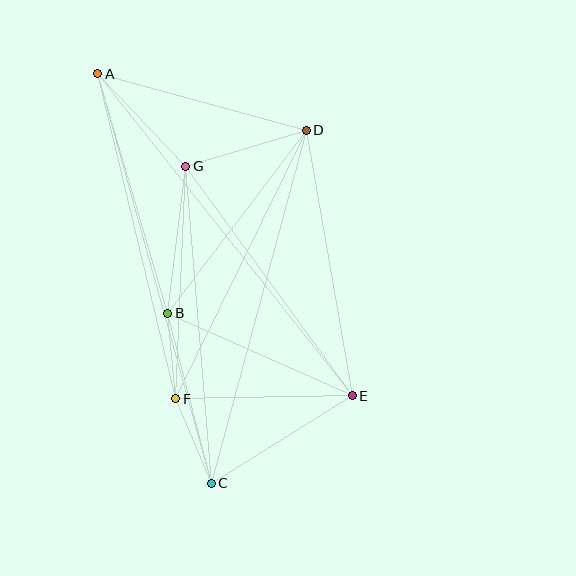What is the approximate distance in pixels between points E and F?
The distance between E and F is approximately 176 pixels.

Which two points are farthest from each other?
Points A and C are farthest from each other.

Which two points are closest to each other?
Points B and F are closest to each other.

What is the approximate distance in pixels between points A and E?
The distance between A and E is approximately 410 pixels.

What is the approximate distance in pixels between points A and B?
The distance between A and B is approximately 250 pixels.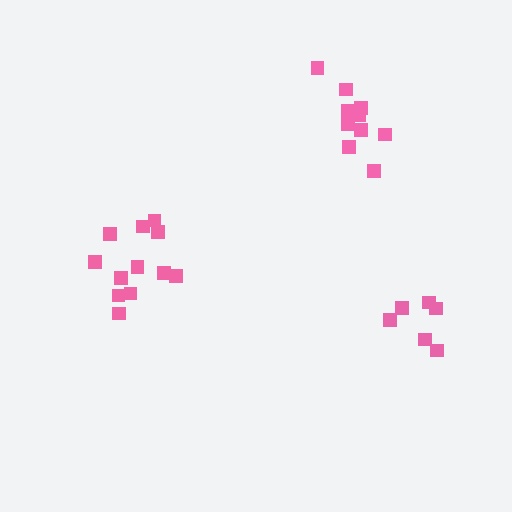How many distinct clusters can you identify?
There are 3 distinct clusters.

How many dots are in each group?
Group 1: 12 dots, Group 2: 11 dots, Group 3: 6 dots (29 total).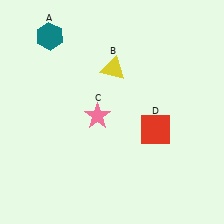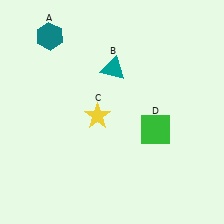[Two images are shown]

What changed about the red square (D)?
In Image 1, D is red. In Image 2, it changed to green.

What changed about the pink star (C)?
In Image 1, C is pink. In Image 2, it changed to yellow.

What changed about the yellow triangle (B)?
In Image 1, B is yellow. In Image 2, it changed to teal.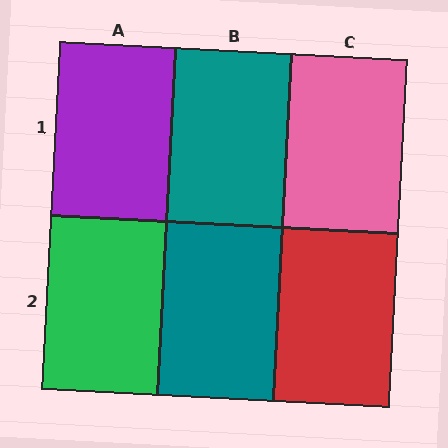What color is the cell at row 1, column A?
Purple.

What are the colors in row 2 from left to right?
Green, teal, red.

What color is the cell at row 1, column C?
Pink.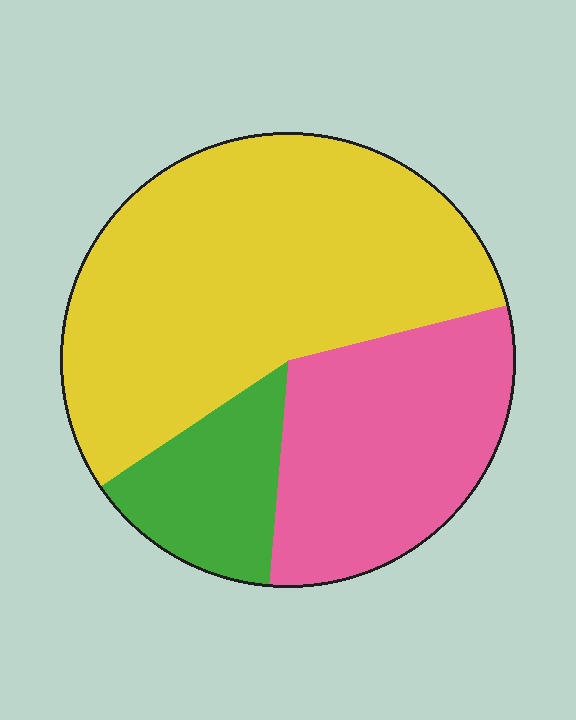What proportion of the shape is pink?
Pink takes up between a quarter and a half of the shape.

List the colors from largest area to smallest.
From largest to smallest: yellow, pink, green.